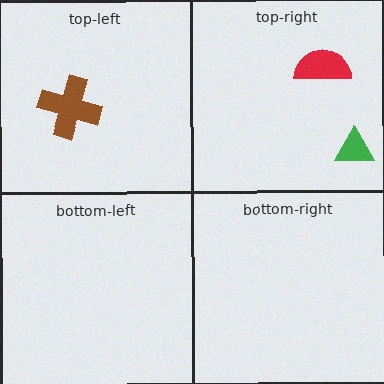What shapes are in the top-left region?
The brown cross.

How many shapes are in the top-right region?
2.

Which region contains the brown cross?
The top-left region.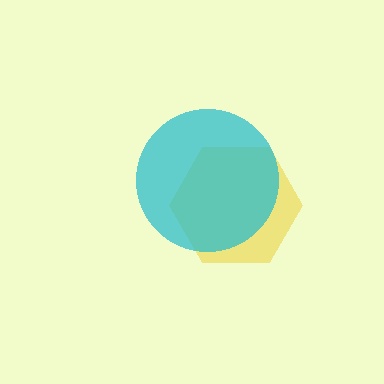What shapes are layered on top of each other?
The layered shapes are: a yellow hexagon, a cyan circle.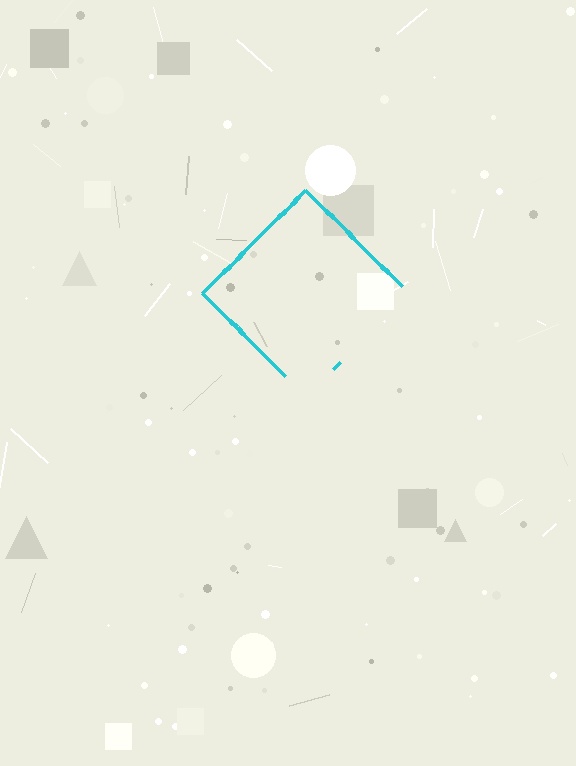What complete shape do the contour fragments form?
The contour fragments form a diamond.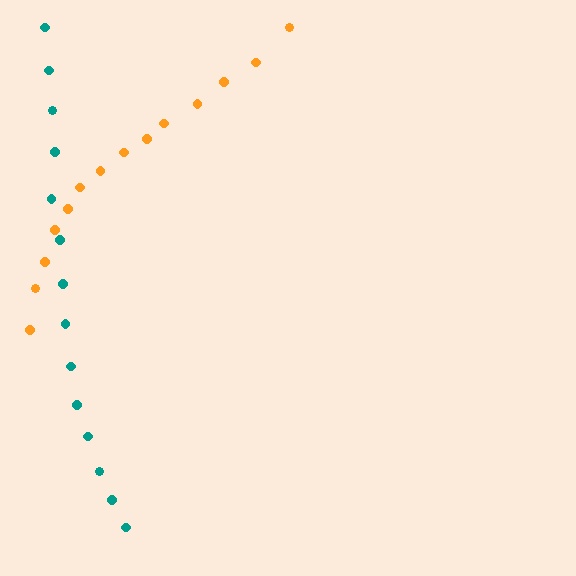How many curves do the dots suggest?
There are 2 distinct paths.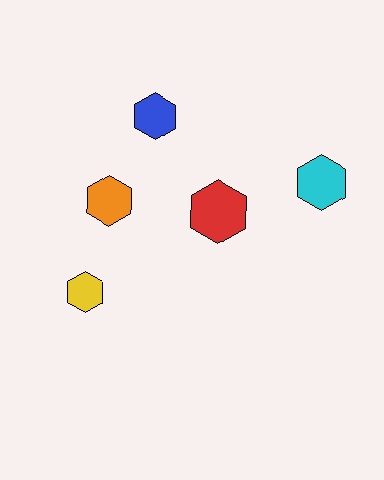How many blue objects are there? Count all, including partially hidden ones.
There is 1 blue object.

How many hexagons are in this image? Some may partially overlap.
There are 5 hexagons.